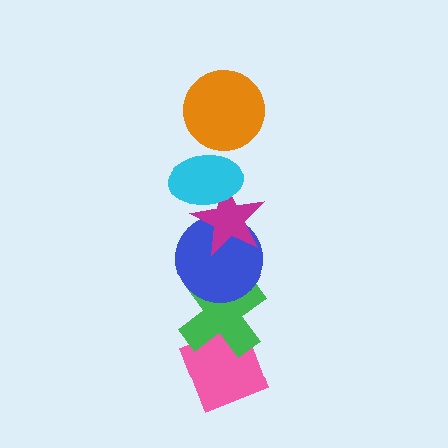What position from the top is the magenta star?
The magenta star is 3rd from the top.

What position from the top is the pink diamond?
The pink diamond is 6th from the top.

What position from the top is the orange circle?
The orange circle is 1st from the top.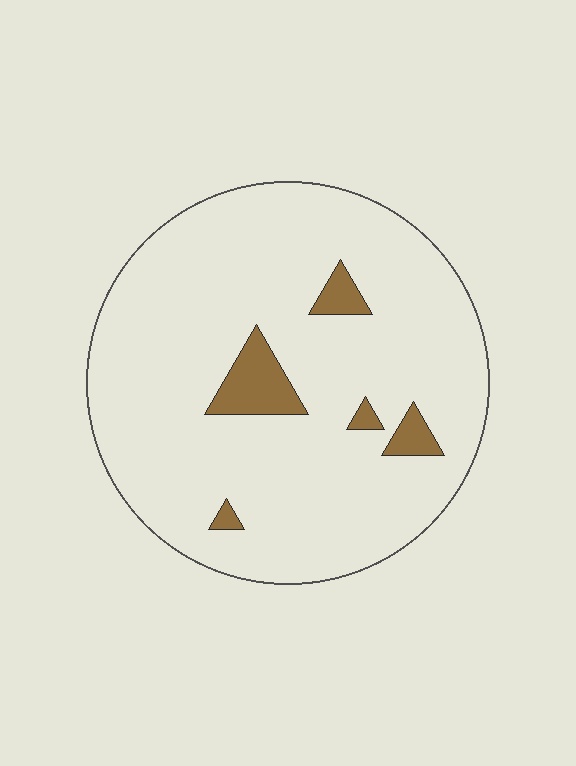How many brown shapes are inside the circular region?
5.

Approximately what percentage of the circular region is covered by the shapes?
Approximately 10%.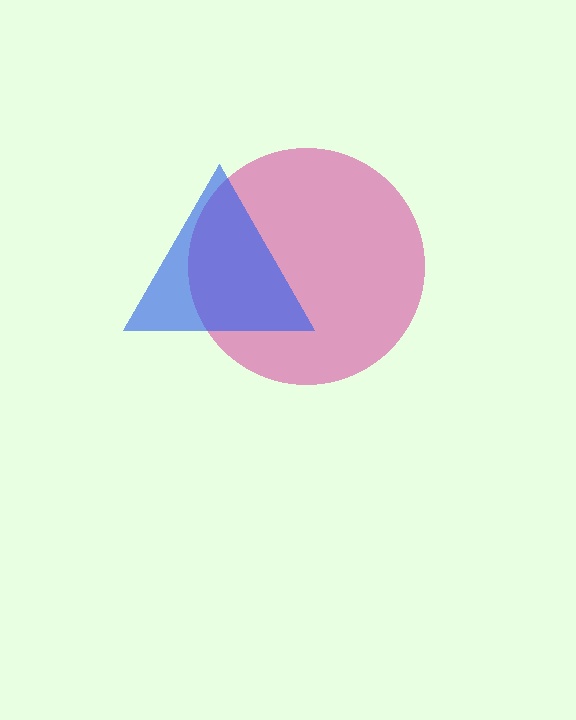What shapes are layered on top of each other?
The layered shapes are: a magenta circle, a blue triangle.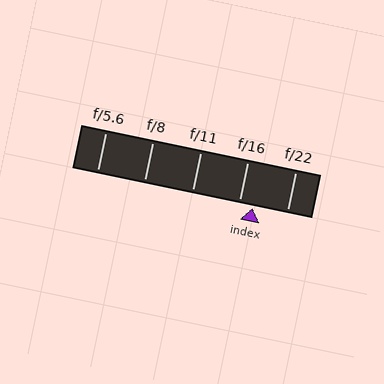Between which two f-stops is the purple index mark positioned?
The index mark is between f/16 and f/22.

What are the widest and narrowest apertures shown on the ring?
The widest aperture shown is f/5.6 and the narrowest is f/22.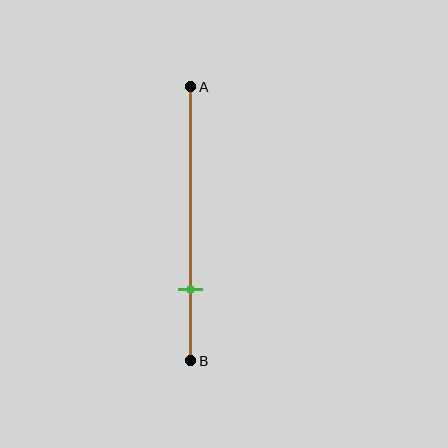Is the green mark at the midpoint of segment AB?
No, the mark is at about 75% from A, not at the 50% midpoint.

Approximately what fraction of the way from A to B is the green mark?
The green mark is approximately 75% of the way from A to B.